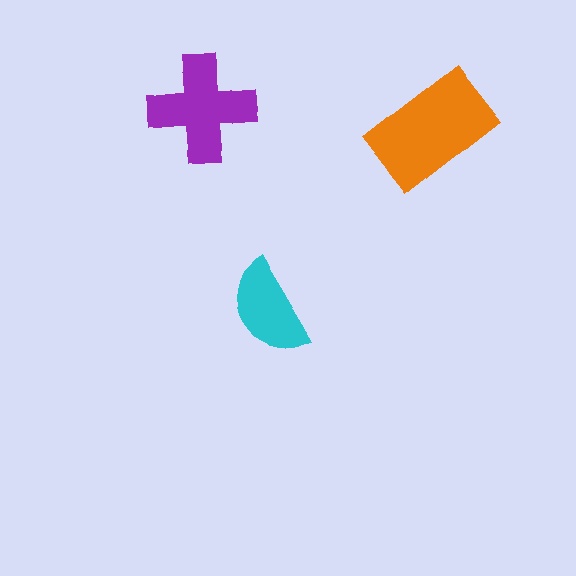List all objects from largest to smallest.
The orange rectangle, the purple cross, the cyan semicircle.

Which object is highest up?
The purple cross is topmost.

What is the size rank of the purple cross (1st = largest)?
2nd.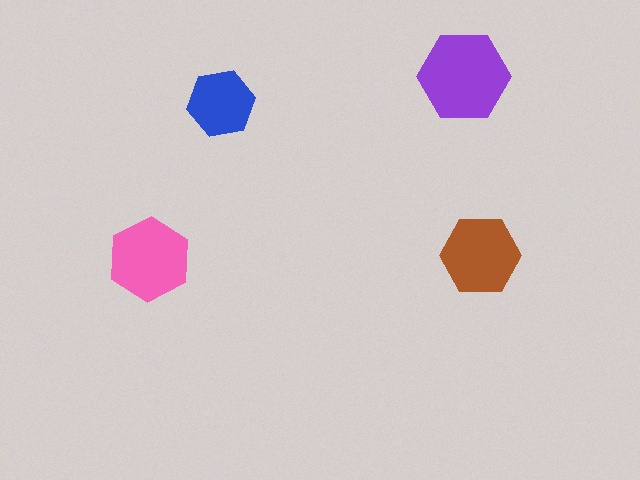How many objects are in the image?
There are 4 objects in the image.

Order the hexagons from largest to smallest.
the purple one, the pink one, the brown one, the blue one.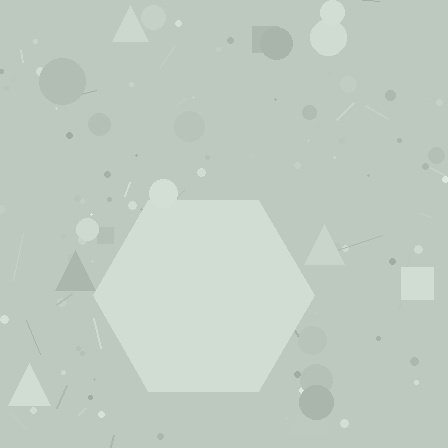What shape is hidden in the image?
A hexagon is hidden in the image.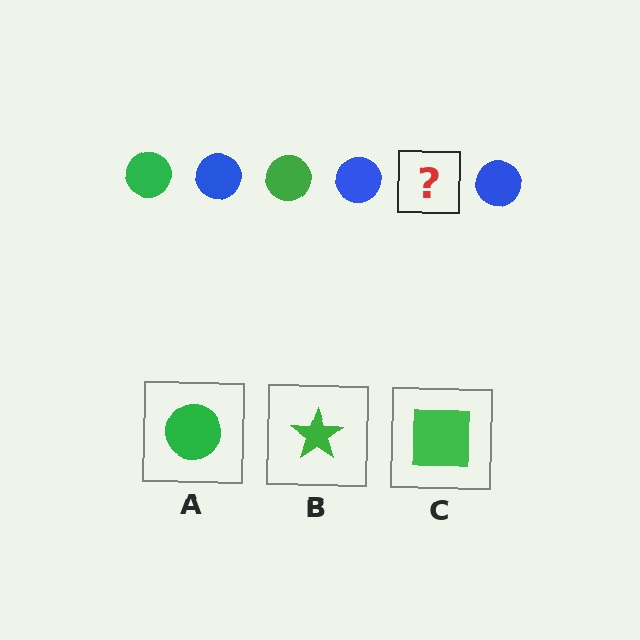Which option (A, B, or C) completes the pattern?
A.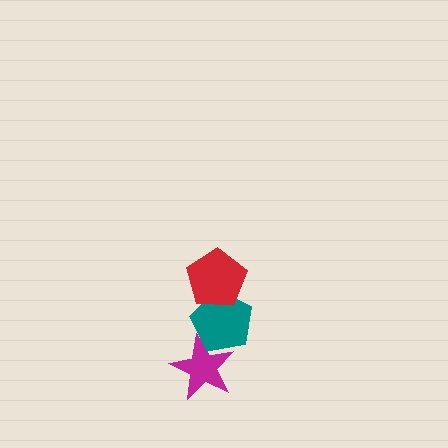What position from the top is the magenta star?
The magenta star is 3rd from the top.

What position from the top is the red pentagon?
The red pentagon is 1st from the top.